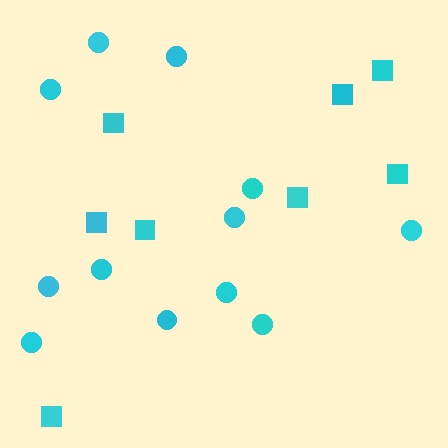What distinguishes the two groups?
There are 2 groups: one group of squares (8) and one group of circles (12).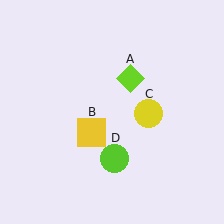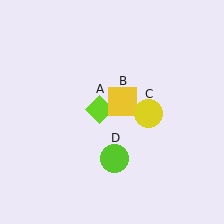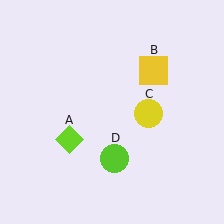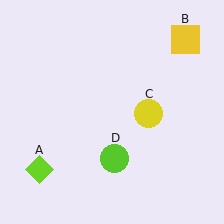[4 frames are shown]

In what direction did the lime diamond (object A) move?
The lime diamond (object A) moved down and to the left.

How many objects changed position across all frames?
2 objects changed position: lime diamond (object A), yellow square (object B).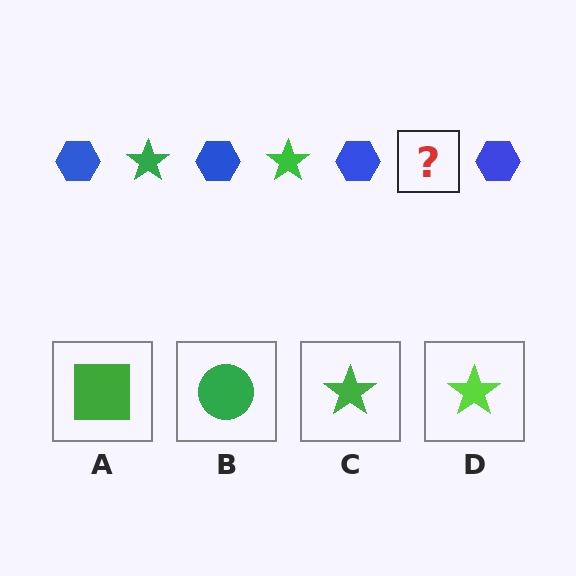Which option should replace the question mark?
Option C.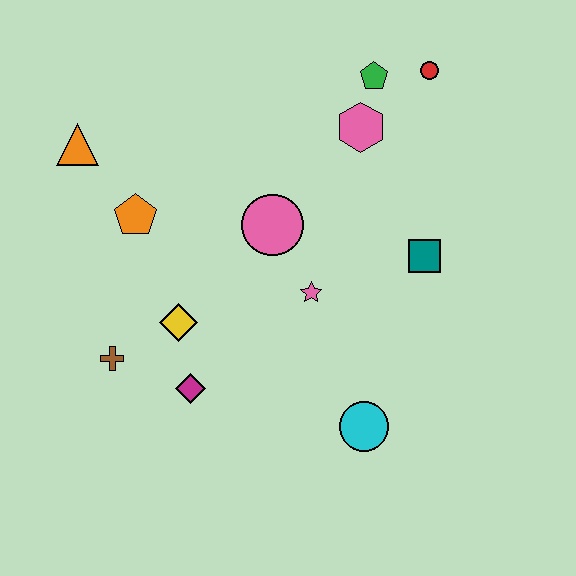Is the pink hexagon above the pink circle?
Yes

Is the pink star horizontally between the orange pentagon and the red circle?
Yes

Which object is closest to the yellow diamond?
The magenta diamond is closest to the yellow diamond.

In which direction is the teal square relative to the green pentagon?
The teal square is below the green pentagon.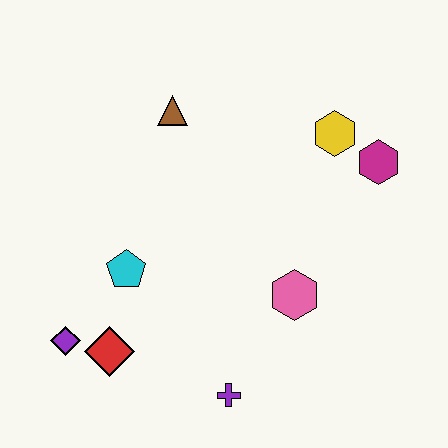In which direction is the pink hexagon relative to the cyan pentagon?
The pink hexagon is to the right of the cyan pentagon.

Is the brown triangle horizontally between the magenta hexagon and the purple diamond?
Yes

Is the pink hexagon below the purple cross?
No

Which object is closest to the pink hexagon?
The purple cross is closest to the pink hexagon.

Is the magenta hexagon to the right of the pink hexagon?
Yes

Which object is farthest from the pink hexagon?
The purple diamond is farthest from the pink hexagon.